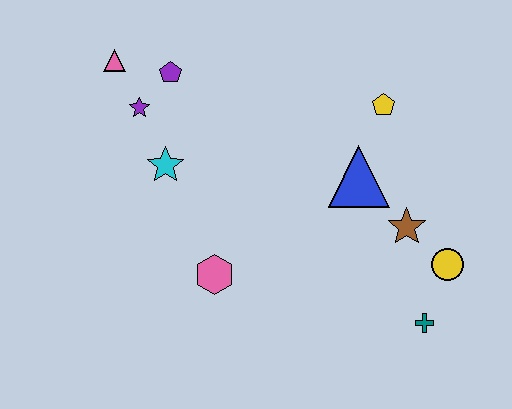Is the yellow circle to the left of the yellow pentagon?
No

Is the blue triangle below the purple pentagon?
Yes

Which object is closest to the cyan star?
The purple star is closest to the cyan star.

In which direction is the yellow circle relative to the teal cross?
The yellow circle is above the teal cross.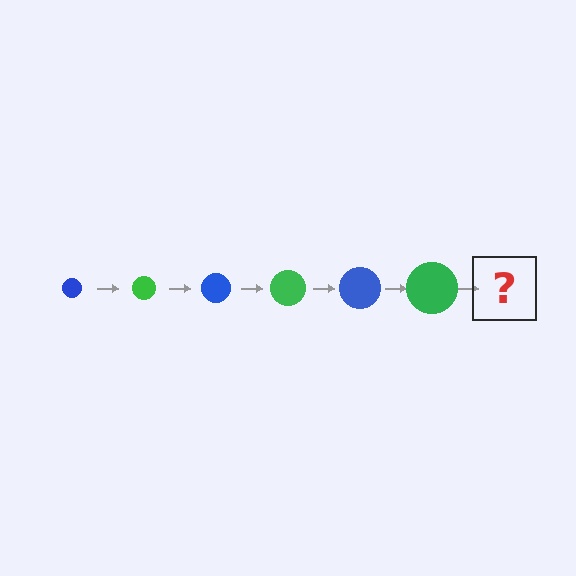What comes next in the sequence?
The next element should be a blue circle, larger than the previous one.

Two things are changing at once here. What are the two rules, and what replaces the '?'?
The two rules are that the circle grows larger each step and the color cycles through blue and green. The '?' should be a blue circle, larger than the previous one.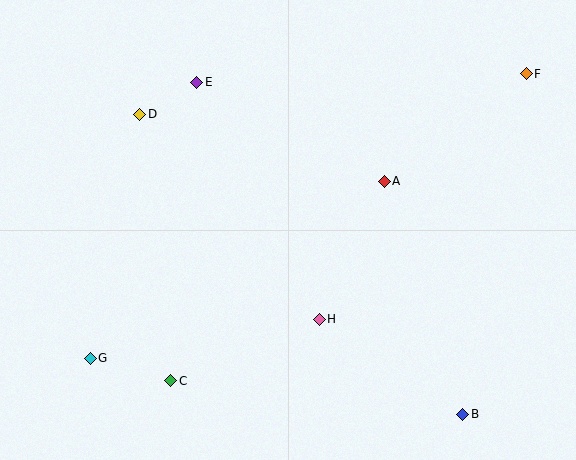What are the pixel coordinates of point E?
Point E is at (197, 82).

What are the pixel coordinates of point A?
Point A is at (384, 181).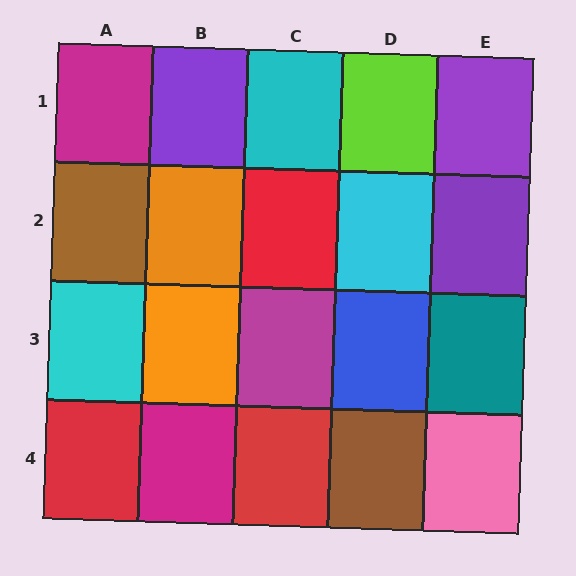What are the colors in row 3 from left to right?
Cyan, orange, magenta, blue, teal.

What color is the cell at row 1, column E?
Purple.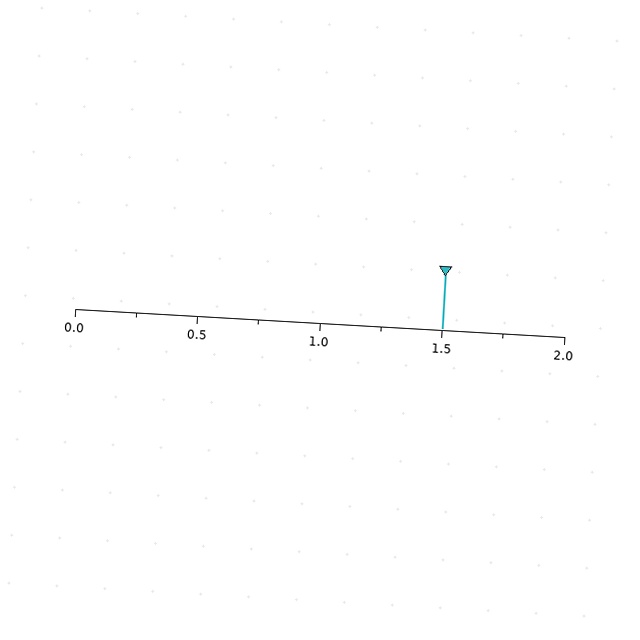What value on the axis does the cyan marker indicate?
The marker indicates approximately 1.5.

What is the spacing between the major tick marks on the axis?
The major ticks are spaced 0.5 apart.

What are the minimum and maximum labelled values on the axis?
The axis runs from 0.0 to 2.0.